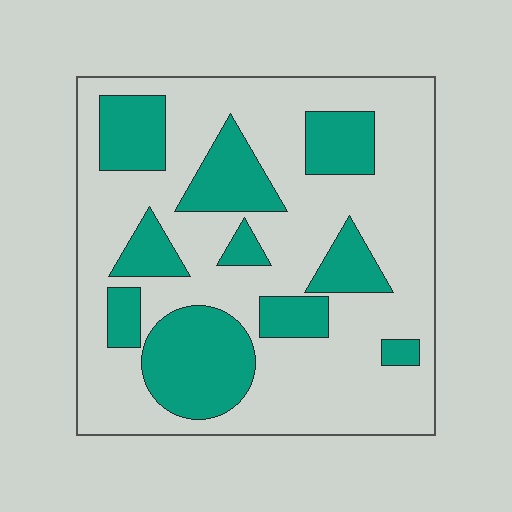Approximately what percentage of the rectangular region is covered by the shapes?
Approximately 30%.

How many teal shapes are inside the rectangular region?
10.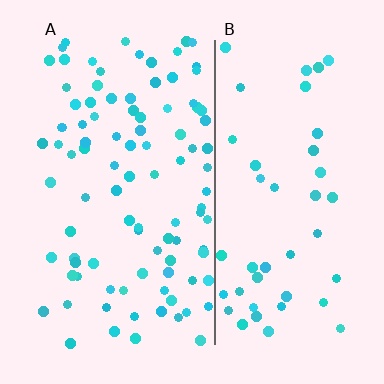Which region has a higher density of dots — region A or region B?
A (the left).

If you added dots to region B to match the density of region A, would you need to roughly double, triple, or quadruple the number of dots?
Approximately double.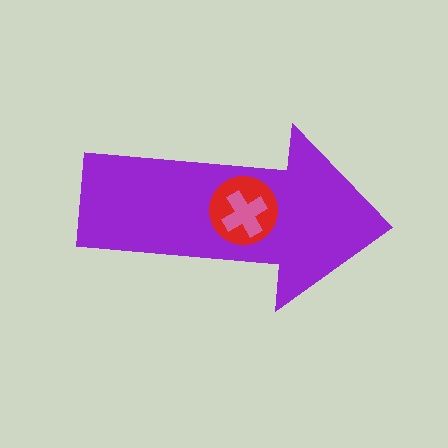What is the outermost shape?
The purple arrow.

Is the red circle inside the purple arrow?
Yes.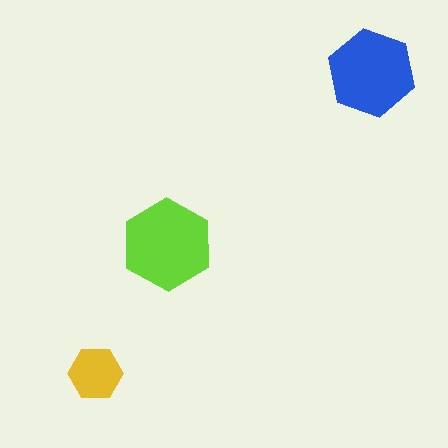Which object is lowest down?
The yellow hexagon is bottommost.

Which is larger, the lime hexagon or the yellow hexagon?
The lime one.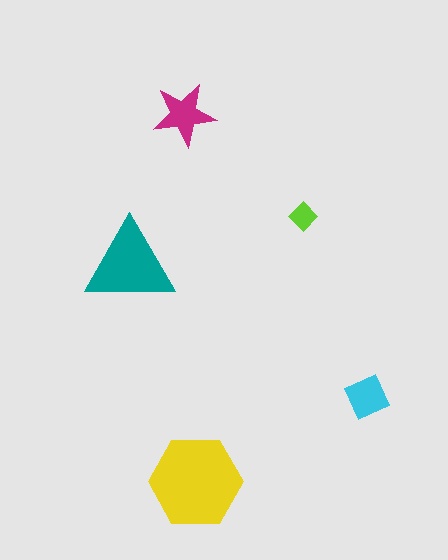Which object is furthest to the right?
The cyan square is rightmost.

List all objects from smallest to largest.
The lime diamond, the cyan square, the magenta star, the teal triangle, the yellow hexagon.